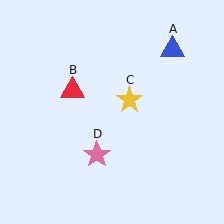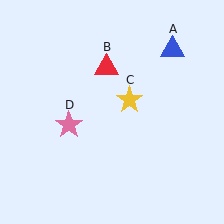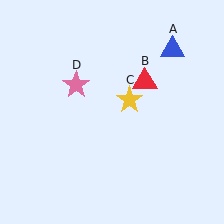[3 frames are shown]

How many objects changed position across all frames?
2 objects changed position: red triangle (object B), pink star (object D).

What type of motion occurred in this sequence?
The red triangle (object B), pink star (object D) rotated clockwise around the center of the scene.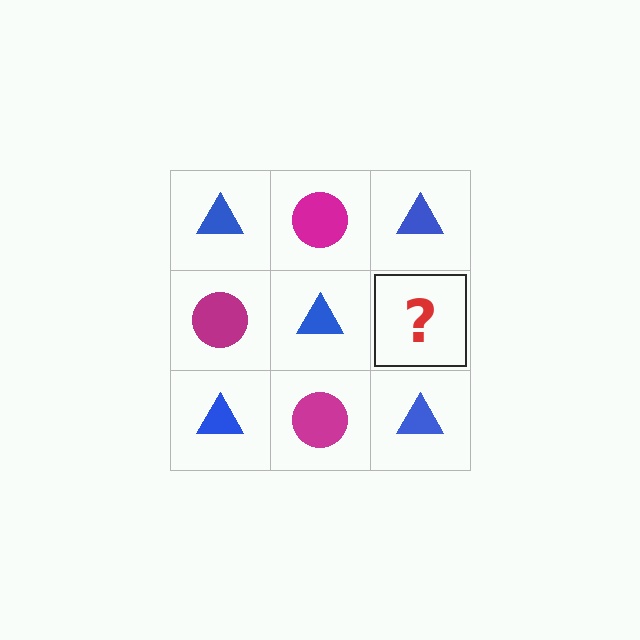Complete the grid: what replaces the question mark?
The question mark should be replaced with a magenta circle.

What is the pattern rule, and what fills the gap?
The rule is that it alternates blue triangle and magenta circle in a checkerboard pattern. The gap should be filled with a magenta circle.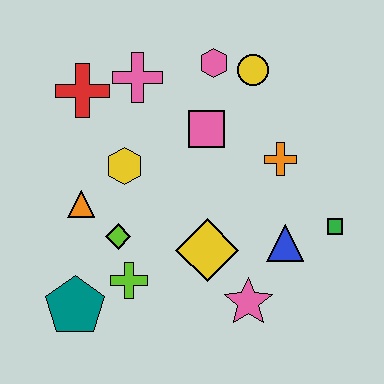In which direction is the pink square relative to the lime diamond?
The pink square is above the lime diamond.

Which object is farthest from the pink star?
The red cross is farthest from the pink star.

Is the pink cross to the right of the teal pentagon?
Yes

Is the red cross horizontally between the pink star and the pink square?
No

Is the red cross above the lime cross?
Yes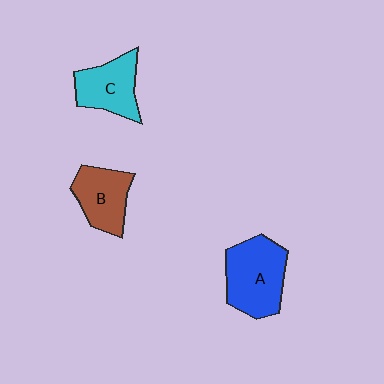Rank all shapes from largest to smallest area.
From largest to smallest: A (blue), C (cyan), B (brown).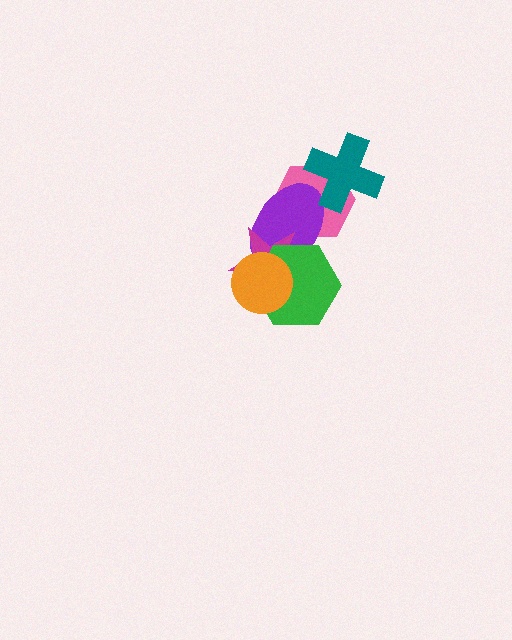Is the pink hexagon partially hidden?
Yes, it is partially covered by another shape.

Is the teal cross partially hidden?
No, no other shape covers it.